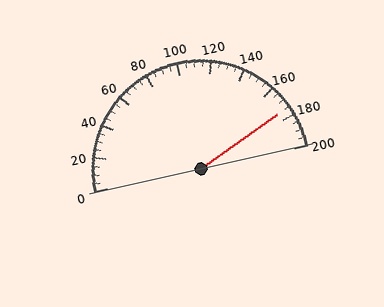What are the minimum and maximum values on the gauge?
The gauge ranges from 0 to 200.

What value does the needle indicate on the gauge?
The needle indicates approximately 175.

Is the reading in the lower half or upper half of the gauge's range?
The reading is in the upper half of the range (0 to 200).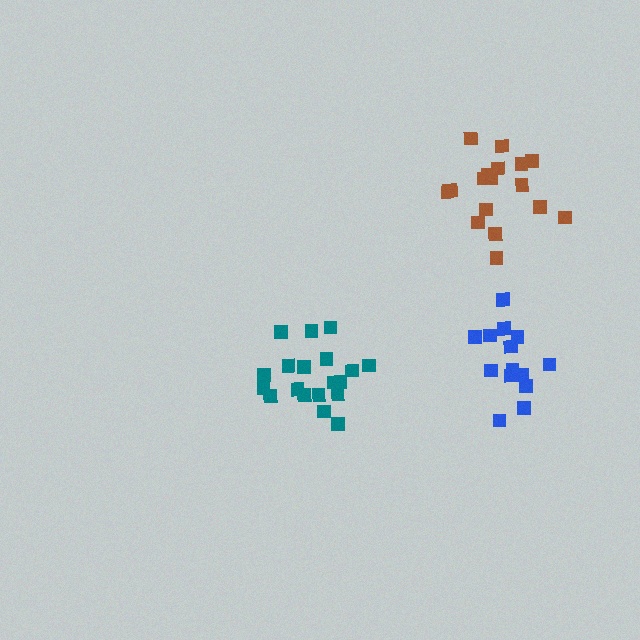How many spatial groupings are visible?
There are 3 spatial groupings.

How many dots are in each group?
Group 1: 19 dots, Group 2: 14 dots, Group 3: 18 dots (51 total).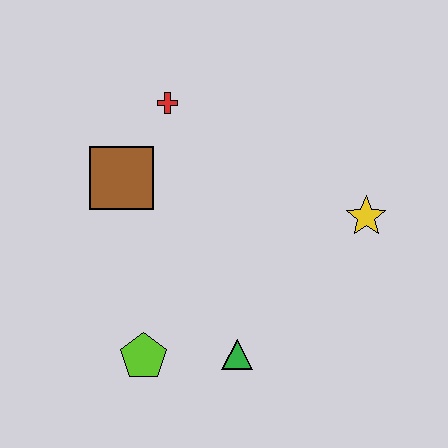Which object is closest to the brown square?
The red cross is closest to the brown square.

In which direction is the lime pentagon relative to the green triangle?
The lime pentagon is to the left of the green triangle.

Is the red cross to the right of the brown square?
Yes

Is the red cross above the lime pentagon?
Yes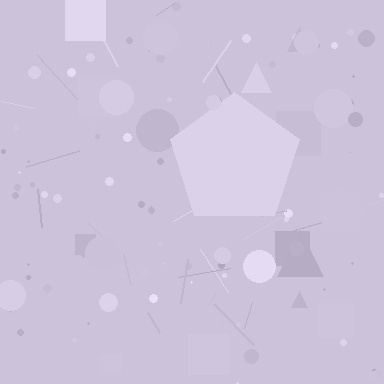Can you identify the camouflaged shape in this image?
The camouflaged shape is a pentagon.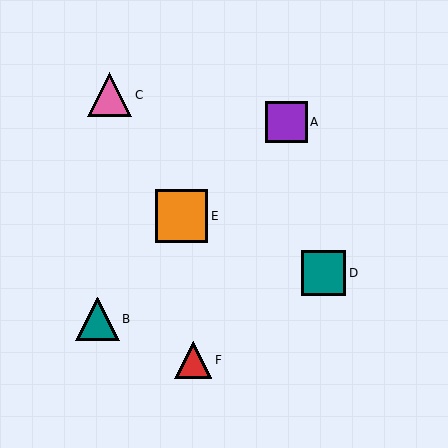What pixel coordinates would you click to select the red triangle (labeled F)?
Click at (193, 360) to select the red triangle F.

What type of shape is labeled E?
Shape E is an orange square.